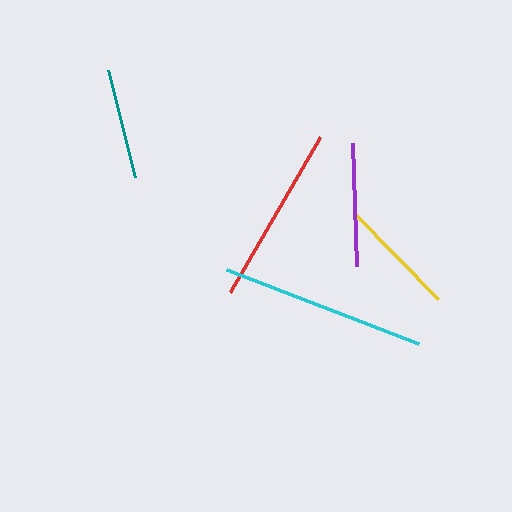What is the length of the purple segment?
The purple segment is approximately 123 pixels long.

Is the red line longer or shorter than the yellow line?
The red line is longer than the yellow line.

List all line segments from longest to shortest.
From longest to shortest: cyan, red, purple, yellow, teal.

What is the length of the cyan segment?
The cyan segment is approximately 206 pixels long.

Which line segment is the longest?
The cyan line is the longest at approximately 206 pixels.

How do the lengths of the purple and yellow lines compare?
The purple and yellow lines are approximately the same length.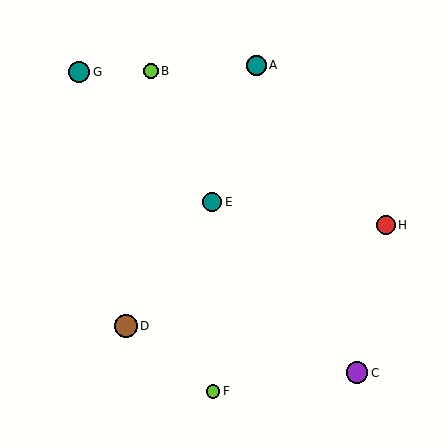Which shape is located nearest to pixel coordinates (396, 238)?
The red circle (labeled H) at (386, 225) is nearest to that location.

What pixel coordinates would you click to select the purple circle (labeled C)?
Click at (357, 373) to select the purple circle C.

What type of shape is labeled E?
Shape E is a teal circle.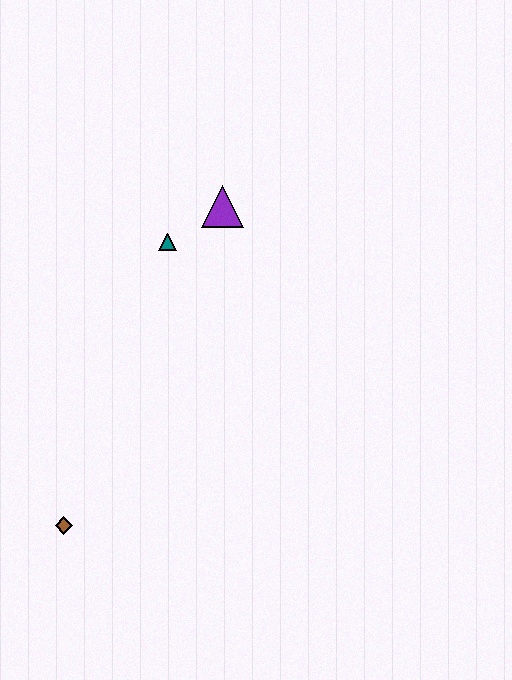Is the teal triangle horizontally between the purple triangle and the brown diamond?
Yes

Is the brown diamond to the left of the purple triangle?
Yes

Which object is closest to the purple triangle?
The teal triangle is closest to the purple triangle.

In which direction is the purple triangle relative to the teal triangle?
The purple triangle is to the right of the teal triangle.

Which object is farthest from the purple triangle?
The brown diamond is farthest from the purple triangle.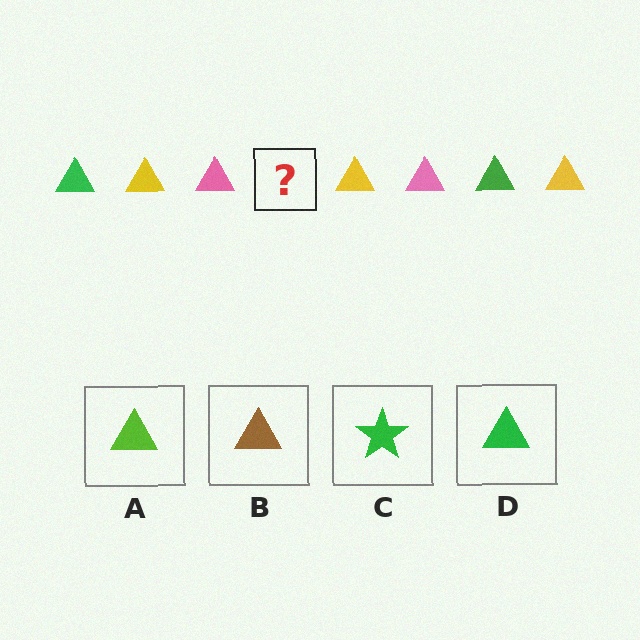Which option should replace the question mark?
Option D.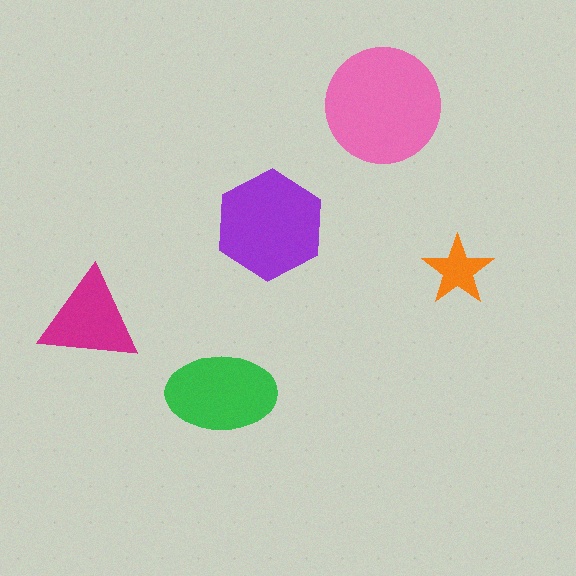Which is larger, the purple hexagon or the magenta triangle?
The purple hexagon.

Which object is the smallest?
The orange star.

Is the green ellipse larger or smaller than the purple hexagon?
Smaller.